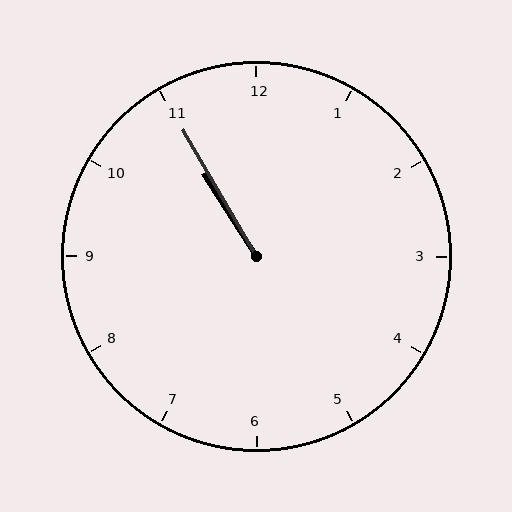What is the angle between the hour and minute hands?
Approximately 2 degrees.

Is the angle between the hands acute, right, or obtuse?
It is acute.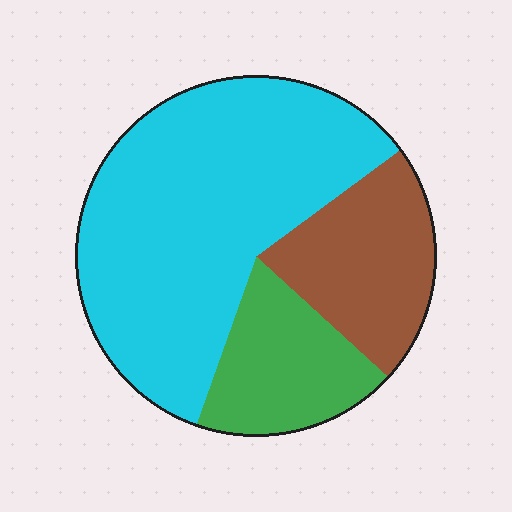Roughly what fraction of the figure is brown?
Brown covers about 20% of the figure.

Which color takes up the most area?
Cyan, at roughly 60%.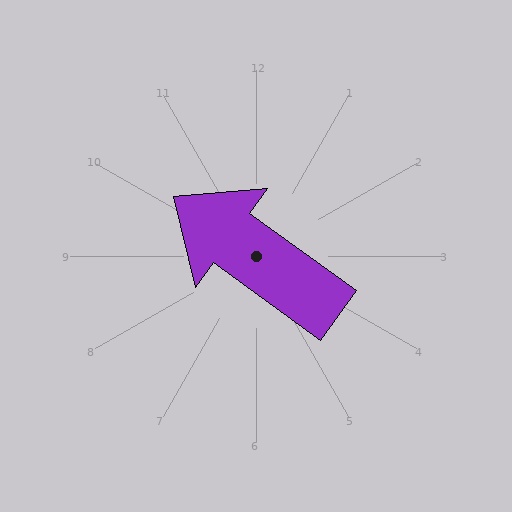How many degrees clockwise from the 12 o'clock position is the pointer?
Approximately 306 degrees.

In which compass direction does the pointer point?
Northwest.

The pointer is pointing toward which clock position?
Roughly 10 o'clock.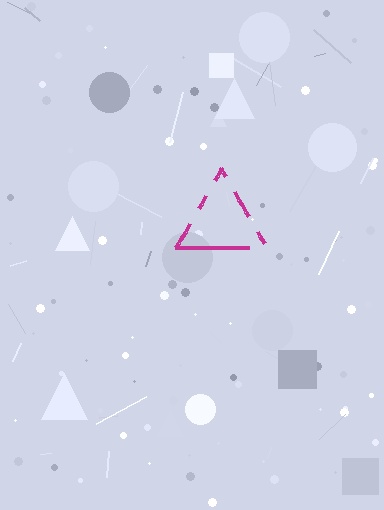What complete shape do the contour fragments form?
The contour fragments form a triangle.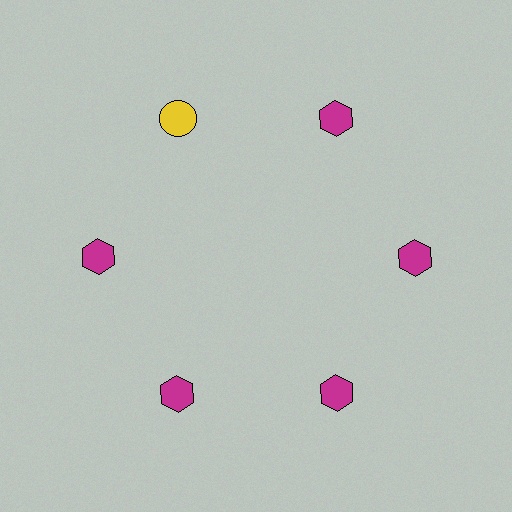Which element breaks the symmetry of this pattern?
The yellow circle at roughly the 11 o'clock position breaks the symmetry. All other shapes are magenta hexagons.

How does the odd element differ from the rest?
It differs in both color (yellow instead of magenta) and shape (circle instead of hexagon).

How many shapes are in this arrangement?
There are 6 shapes arranged in a ring pattern.